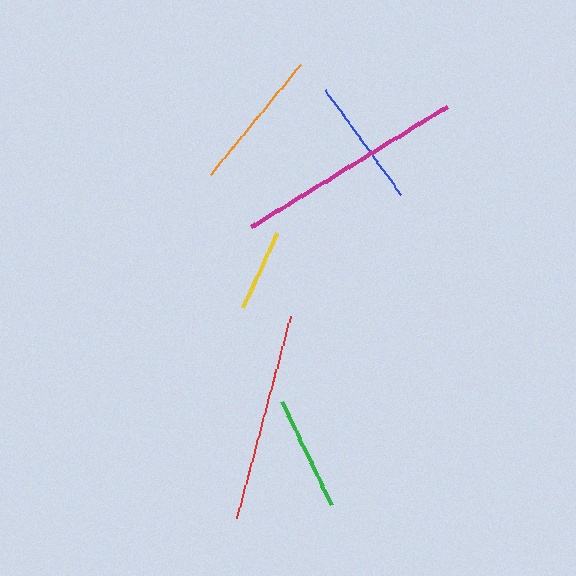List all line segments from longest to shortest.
From longest to shortest: magenta, red, orange, blue, green, yellow.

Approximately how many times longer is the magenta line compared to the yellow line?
The magenta line is approximately 2.8 times the length of the yellow line.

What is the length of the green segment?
The green segment is approximately 115 pixels long.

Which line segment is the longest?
The magenta line is the longest at approximately 230 pixels.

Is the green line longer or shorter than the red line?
The red line is longer than the green line.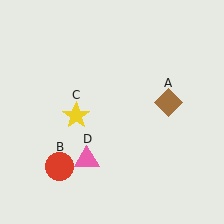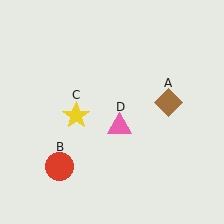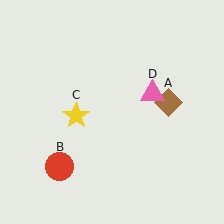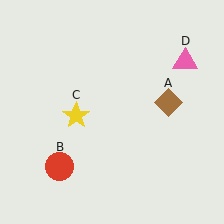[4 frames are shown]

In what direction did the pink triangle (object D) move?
The pink triangle (object D) moved up and to the right.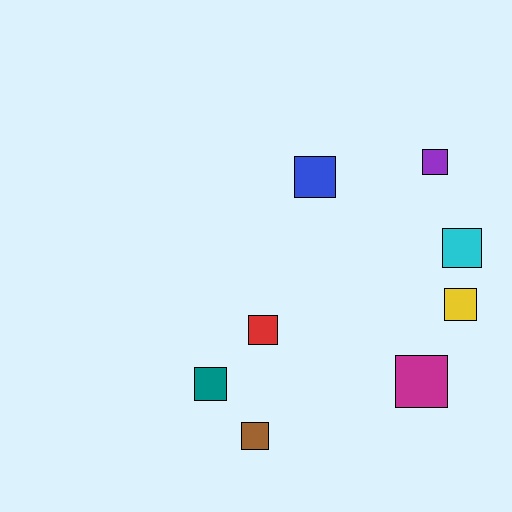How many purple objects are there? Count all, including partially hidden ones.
There is 1 purple object.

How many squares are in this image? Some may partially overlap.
There are 8 squares.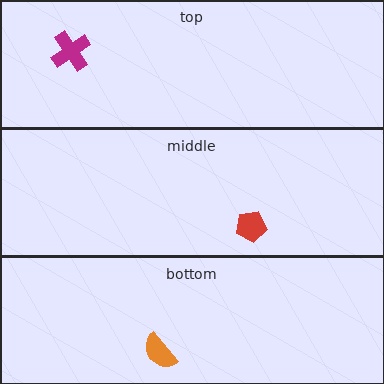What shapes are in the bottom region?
The orange semicircle.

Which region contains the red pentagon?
The middle region.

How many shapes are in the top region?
1.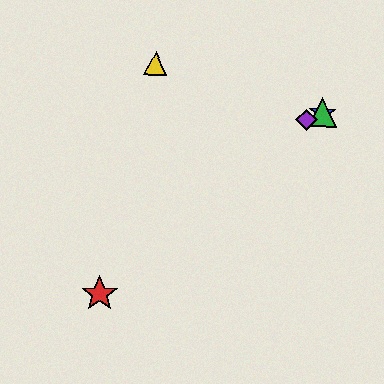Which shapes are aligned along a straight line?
The blue star, the green triangle, the purple diamond are aligned along a straight line.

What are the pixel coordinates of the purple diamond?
The purple diamond is at (306, 120).